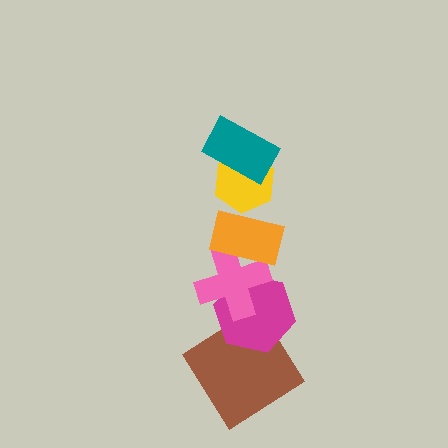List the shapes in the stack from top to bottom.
From top to bottom: the teal rectangle, the yellow hexagon, the orange rectangle, the pink cross, the magenta hexagon, the brown diamond.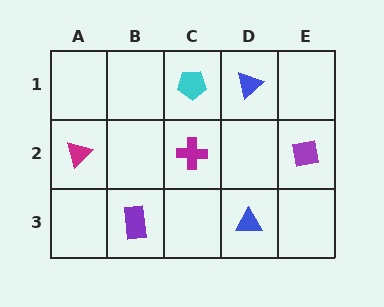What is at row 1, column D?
A blue triangle.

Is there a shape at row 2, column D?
No, that cell is empty.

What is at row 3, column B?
A purple rectangle.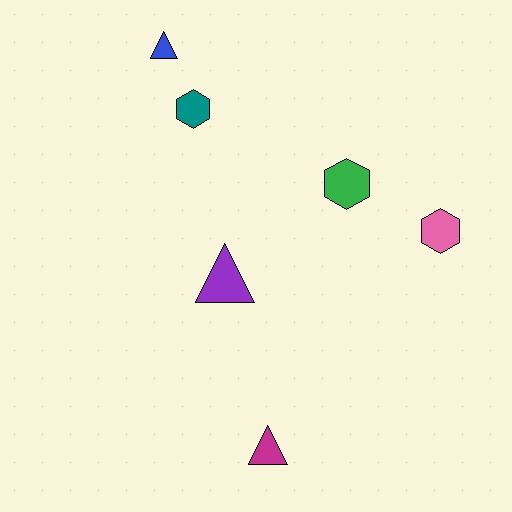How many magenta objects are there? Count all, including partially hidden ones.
There is 1 magenta object.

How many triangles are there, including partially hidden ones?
There are 3 triangles.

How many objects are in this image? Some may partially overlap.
There are 6 objects.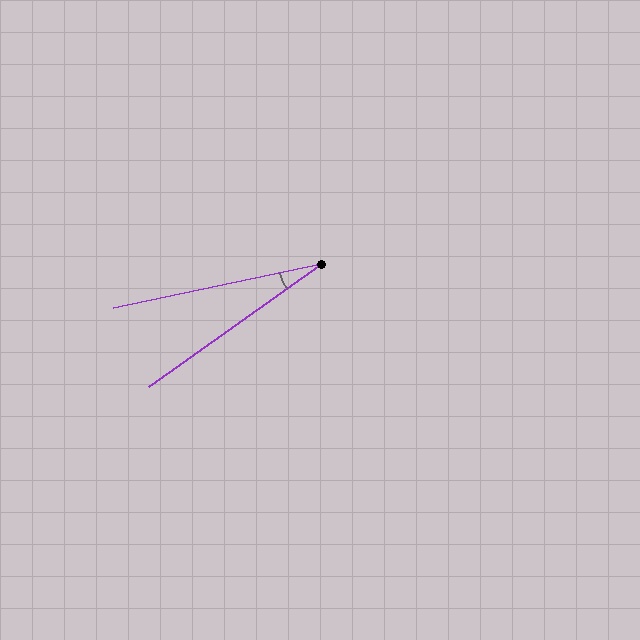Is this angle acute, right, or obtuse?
It is acute.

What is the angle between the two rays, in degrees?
Approximately 23 degrees.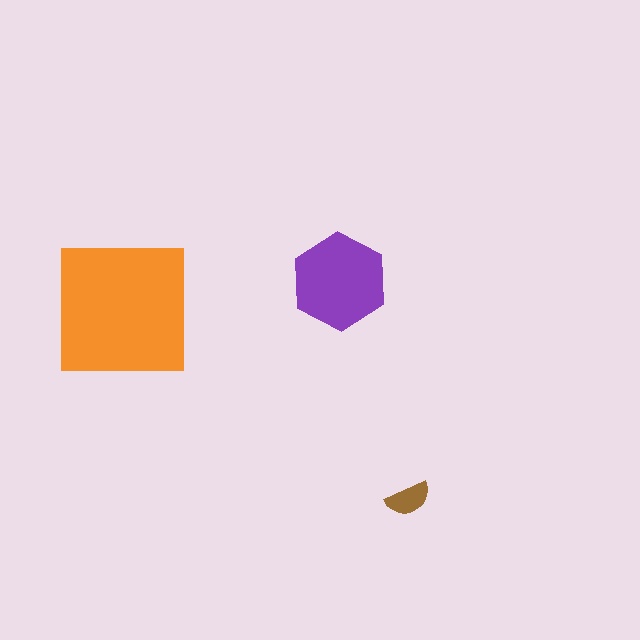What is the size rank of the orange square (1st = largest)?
1st.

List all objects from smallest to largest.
The brown semicircle, the purple hexagon, the orange square.